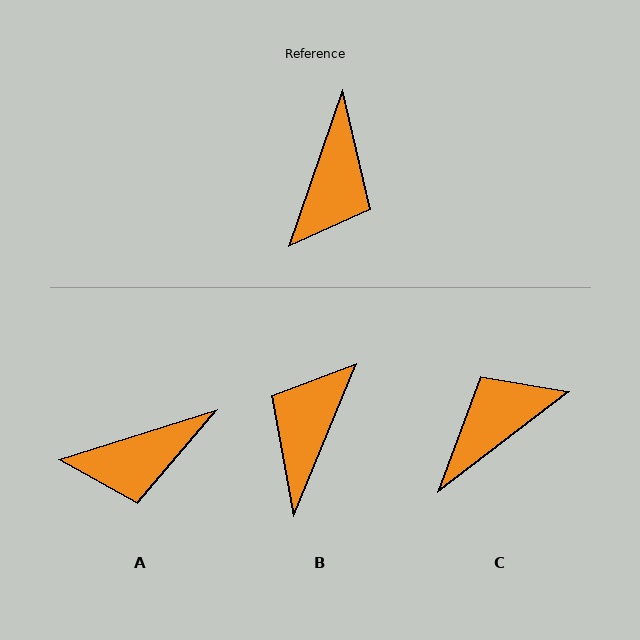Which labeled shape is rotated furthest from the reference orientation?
B, about 177 degrees away.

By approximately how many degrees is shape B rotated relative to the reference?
Approximately 177 degrees counter-clockwise.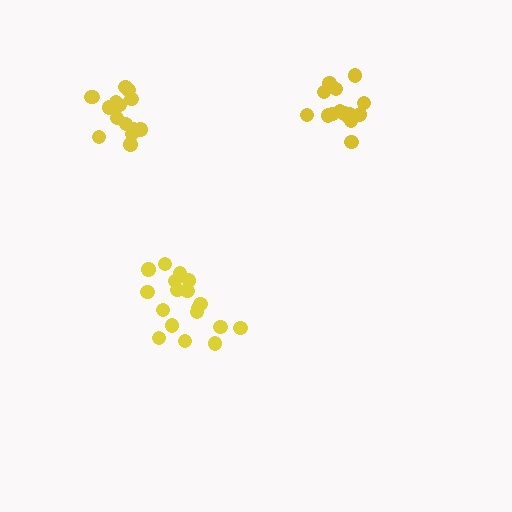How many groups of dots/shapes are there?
There are 3 groups.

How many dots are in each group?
Group 1: 15 dots, Group 2: 15 dots, Group 3: 18 dots (48 total).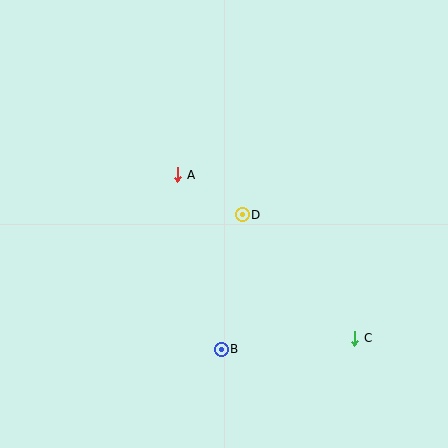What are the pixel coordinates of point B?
Point B is at (221, 349).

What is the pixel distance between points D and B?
The distance between D and B is 136 pixels.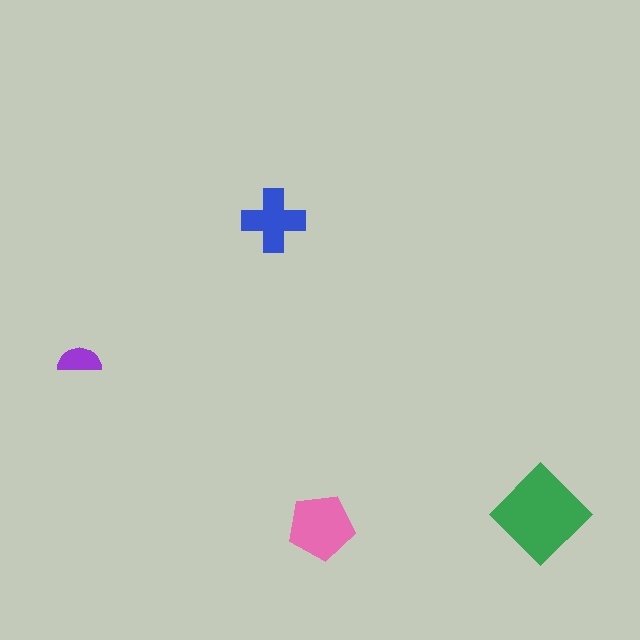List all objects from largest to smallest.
The green diamond, the pink pentagon, the blue cross, the purple semicircle.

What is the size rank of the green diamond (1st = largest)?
1st.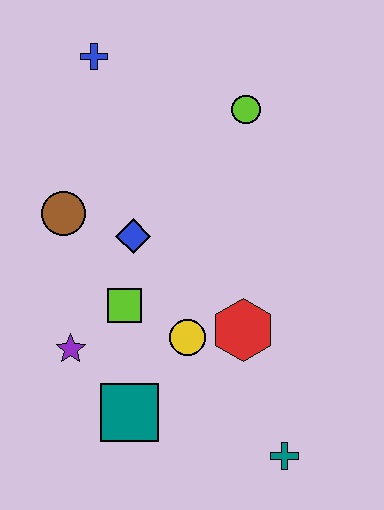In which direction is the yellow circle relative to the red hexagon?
The yellow circle is to the left of the red hexagon.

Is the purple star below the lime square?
Yes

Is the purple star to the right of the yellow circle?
No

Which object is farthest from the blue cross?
The teal cross is farthest from the blue cross.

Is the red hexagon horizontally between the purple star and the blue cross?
No